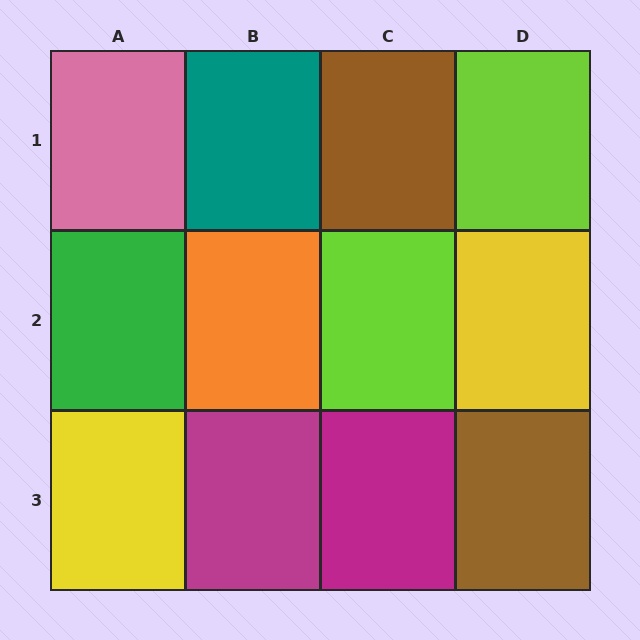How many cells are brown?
2 cells are brown.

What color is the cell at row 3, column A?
Yellow.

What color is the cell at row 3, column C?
Magenta.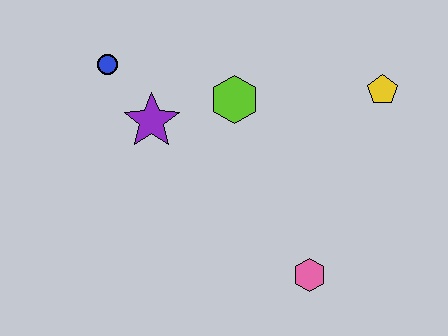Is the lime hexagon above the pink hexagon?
Yes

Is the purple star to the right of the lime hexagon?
No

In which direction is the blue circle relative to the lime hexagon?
The blue circle is to the left of the lime hexagon.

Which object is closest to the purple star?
The blue circle is closest to the purple star.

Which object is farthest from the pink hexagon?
The blue circle is farthest from the pink hexagon.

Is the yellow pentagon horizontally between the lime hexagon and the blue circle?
No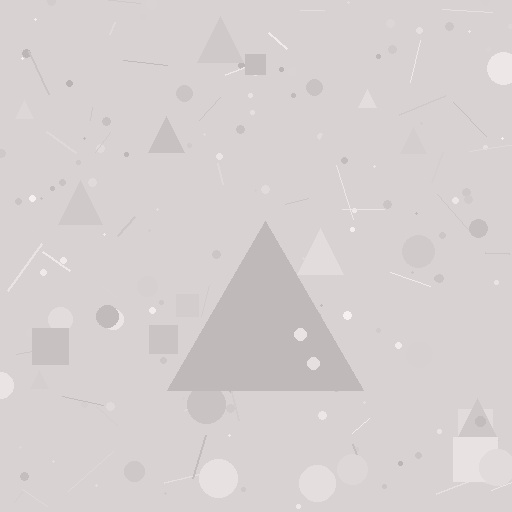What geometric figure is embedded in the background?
A triangle is embedded in the background.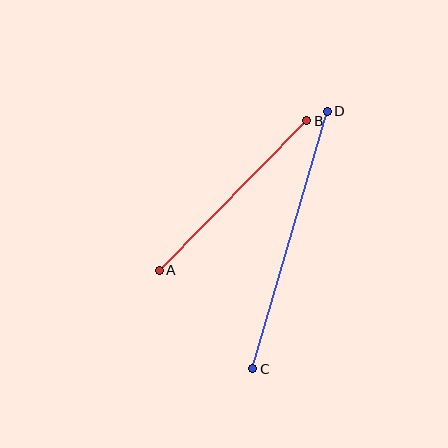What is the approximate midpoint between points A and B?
The midpoint is at approximately (233, 195) pixels.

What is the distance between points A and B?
The distance is approximately 210 pixels.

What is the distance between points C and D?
The distance is approximately 268 pixels.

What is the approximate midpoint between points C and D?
The midpoint is at approximately (290, 240) pixels.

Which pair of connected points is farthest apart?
Points C and D are farthest apart.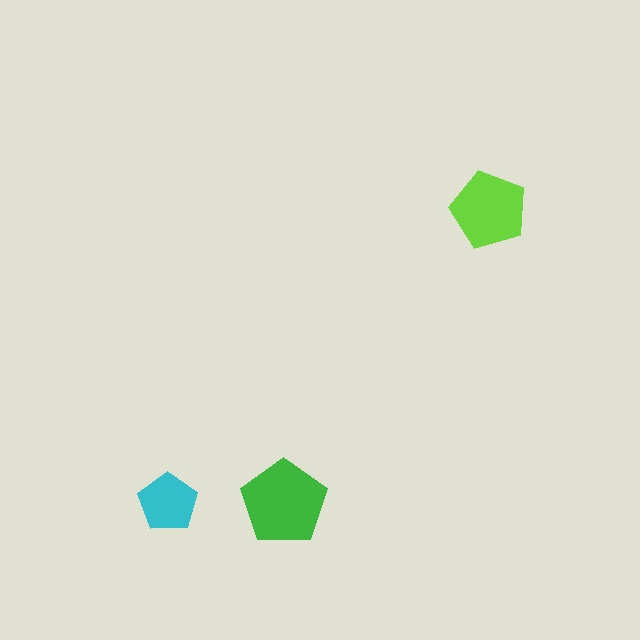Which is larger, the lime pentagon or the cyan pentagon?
The lime one.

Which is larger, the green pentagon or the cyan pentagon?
The green one.